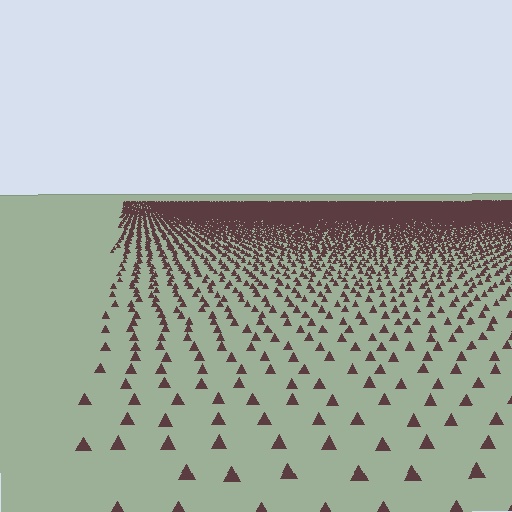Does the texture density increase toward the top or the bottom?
Density increases toward the top.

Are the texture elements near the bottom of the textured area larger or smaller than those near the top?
Larger. Near the bottom, elements are closer to the viewer and appear at a bigger on-screen size.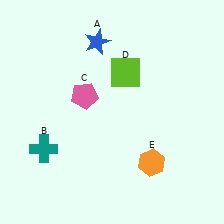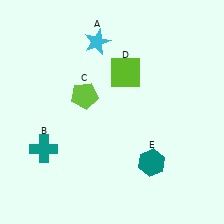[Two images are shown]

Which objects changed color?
A changed from blue to cyan. C changed from pink to lime. E changed from orange to teal.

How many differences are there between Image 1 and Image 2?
There are 3 differences between the two images.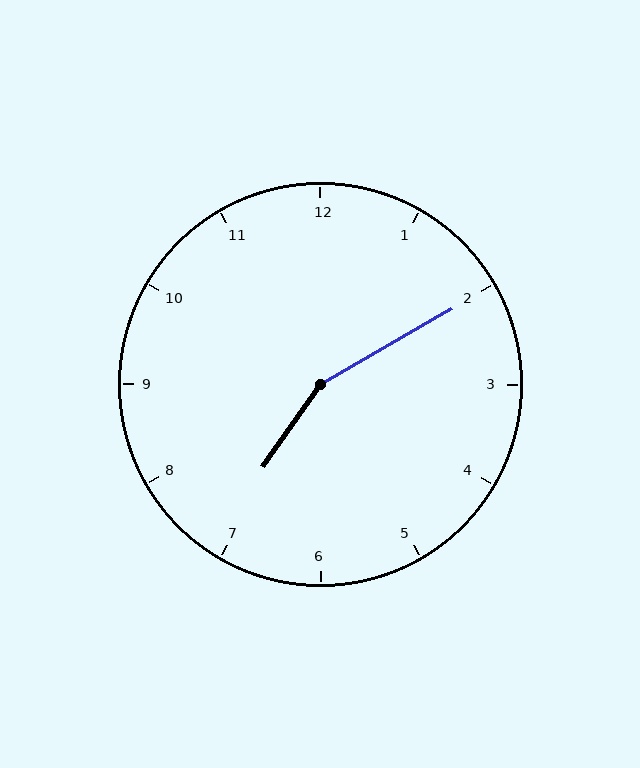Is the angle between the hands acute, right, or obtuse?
It is obtuse.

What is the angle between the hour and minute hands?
Approximately 155 degrees.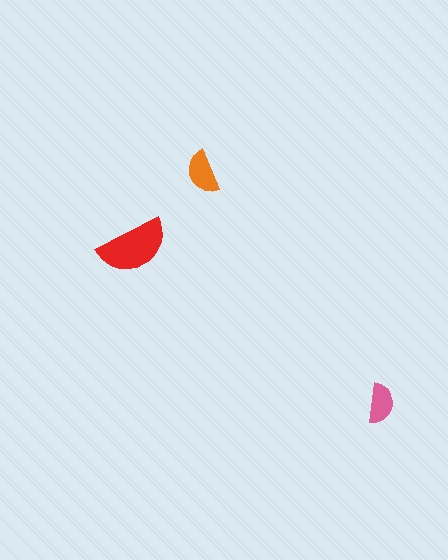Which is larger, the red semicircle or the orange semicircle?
The red one.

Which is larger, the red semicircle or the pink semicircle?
The red one.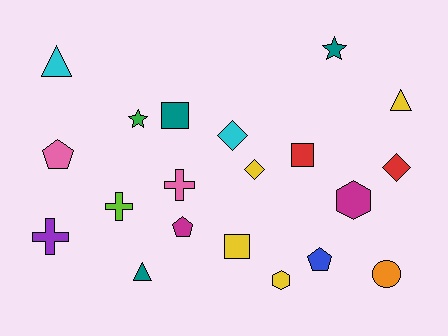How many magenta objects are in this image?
There are 2 magenta objects.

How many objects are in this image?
There are 20 objects.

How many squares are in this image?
There are 3 squares.